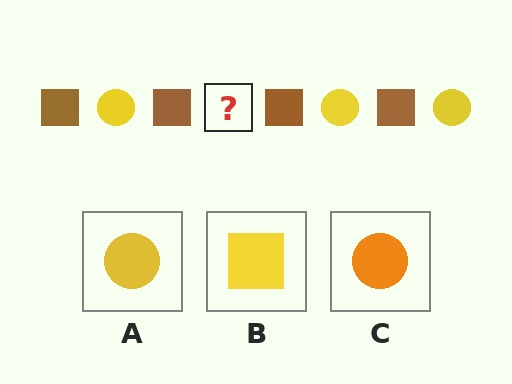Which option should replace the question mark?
Option A.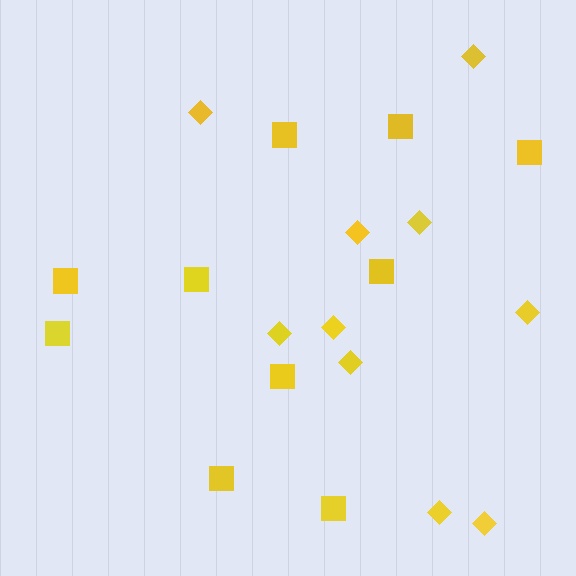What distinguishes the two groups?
There are 2 groups: one group of squares (10) and one group of diamonds (10).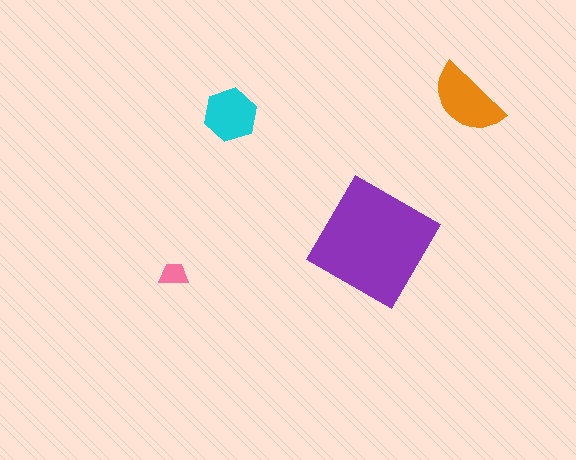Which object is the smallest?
The pink trapezoid.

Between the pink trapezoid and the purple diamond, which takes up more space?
The purple diamond.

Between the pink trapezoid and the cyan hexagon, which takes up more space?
The cyan hexagon.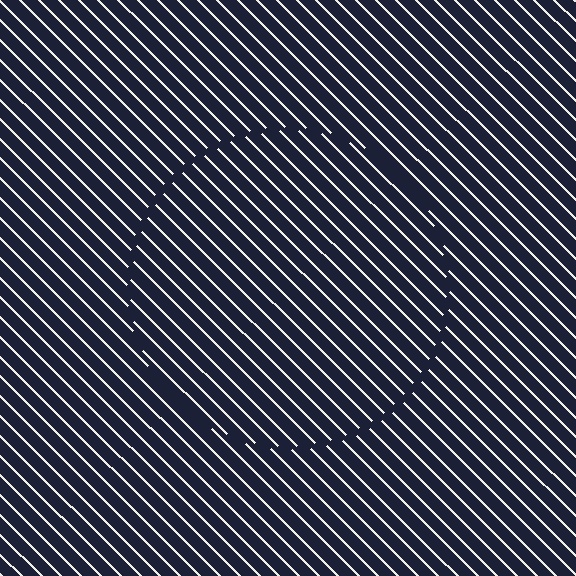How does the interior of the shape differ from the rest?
The interior of the shape contains the same grating, shifted by half a period — the contour is defined by the phase discontinuity where line-ends from the inner and outer gratings abut.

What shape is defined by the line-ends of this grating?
An illusory circle. The interior of the shape contains the same grating, shifted by half a period — the contour is defined by the phase discontinuity where line-ends from the inner and outer gratings abut.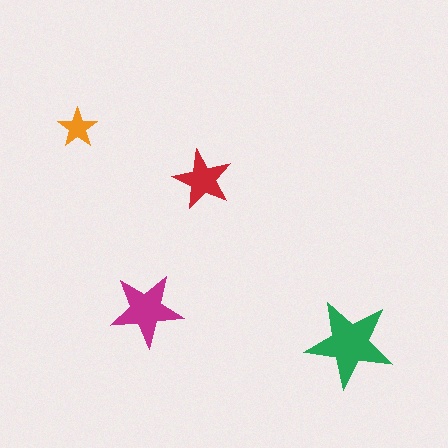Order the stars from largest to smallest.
the green one, the magenta one, the red one, the orange one.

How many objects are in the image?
There are 4 objects in the image.